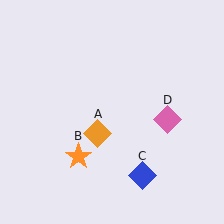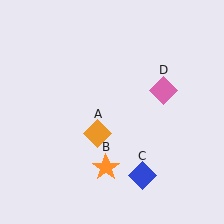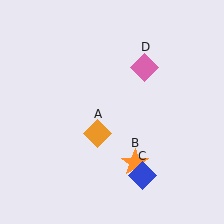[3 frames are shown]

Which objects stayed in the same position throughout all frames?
Orange diamond (object A) and blue diamond (object C) remained stationary.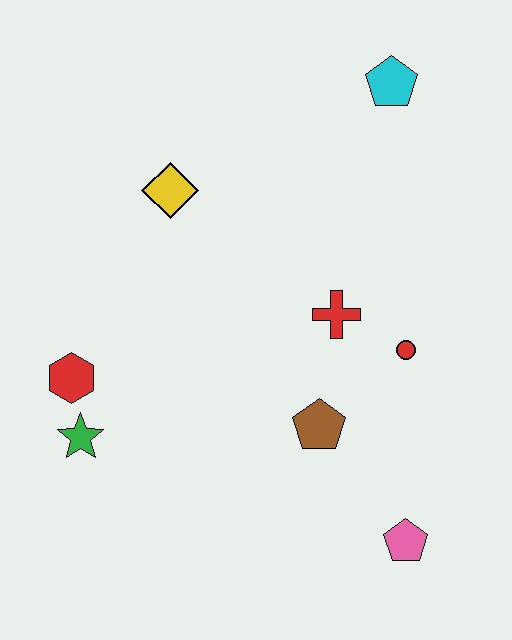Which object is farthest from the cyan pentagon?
The green star is farthest from the cyan pentagon.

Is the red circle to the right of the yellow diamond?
Yes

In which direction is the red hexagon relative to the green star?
The red hexagon is above the green star.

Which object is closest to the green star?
The red hexagon is closest to the green star.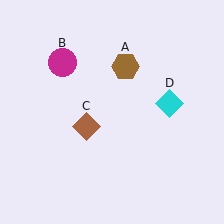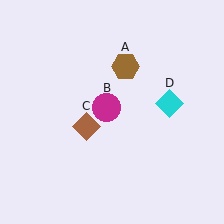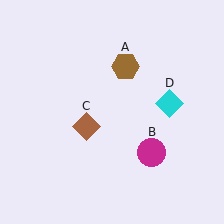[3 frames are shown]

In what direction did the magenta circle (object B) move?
The magenta circle (object B) moved down and to the right.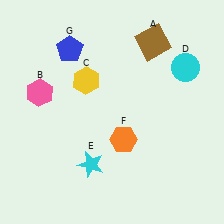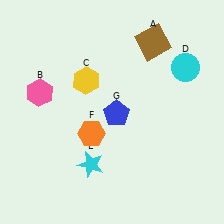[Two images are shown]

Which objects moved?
The objects that moved are: the orange hexagon (F), the blue pentagon (G).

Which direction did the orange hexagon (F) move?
The orange hexagon (F) moved left.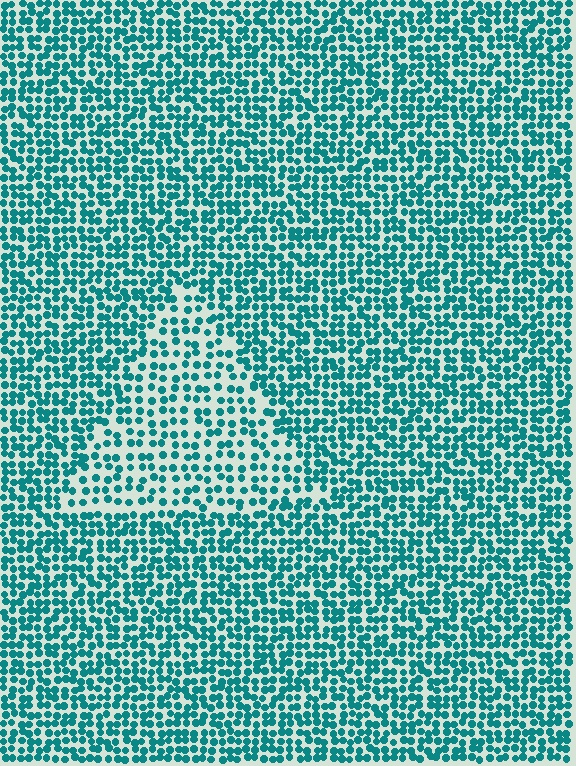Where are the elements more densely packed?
The elements are more densely packed outside the triangle boundary.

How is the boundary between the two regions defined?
The boundary is defined by a change in element density (approximately 1.7x ratio). All elements are the same color, size, and shape.